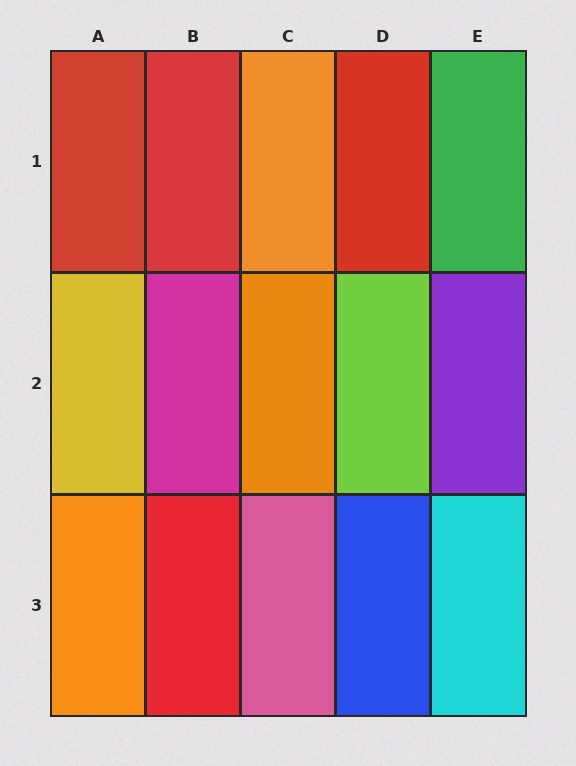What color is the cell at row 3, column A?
Orange.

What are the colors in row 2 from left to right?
Yellow, magenta, orange, lime, purple.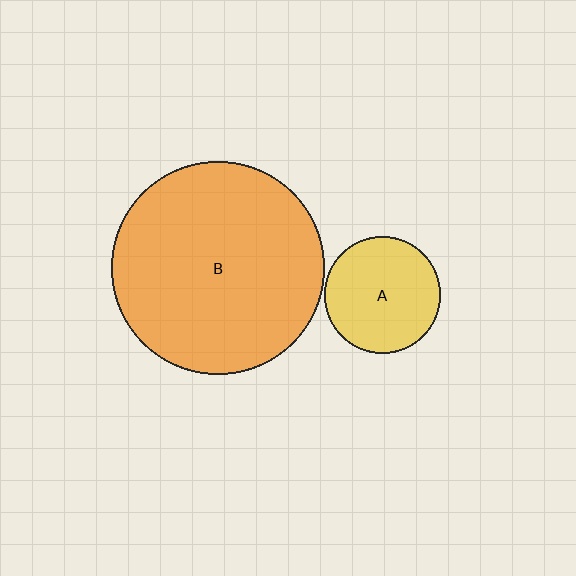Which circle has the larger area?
Circle B (orange).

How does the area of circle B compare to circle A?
Approximately 3.4 times.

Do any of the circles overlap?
No, none of the circles overlap.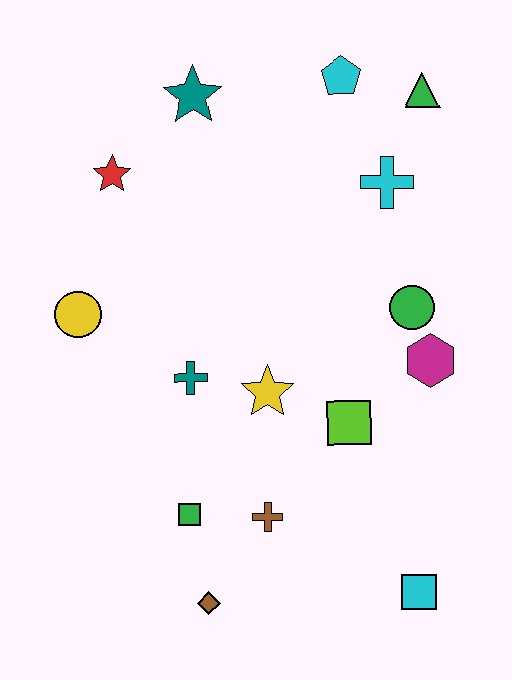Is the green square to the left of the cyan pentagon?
Yes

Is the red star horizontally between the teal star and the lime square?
No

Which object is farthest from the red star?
The cyan square is farthest from the red star.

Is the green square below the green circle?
Yes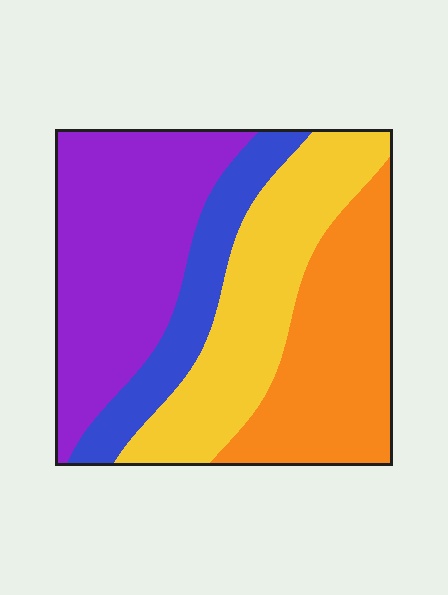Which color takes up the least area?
Blue, at roughly 15%.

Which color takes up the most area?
Purple, at roughly 35%.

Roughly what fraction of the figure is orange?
Orange takes up between a quarter and a half of the figure.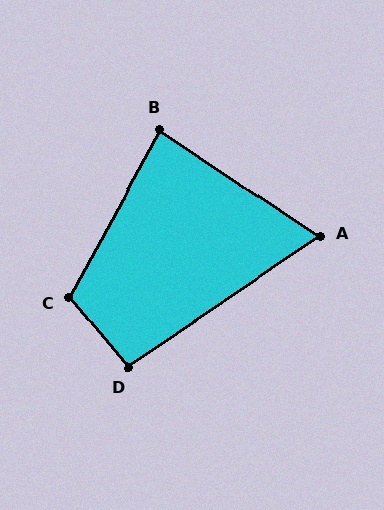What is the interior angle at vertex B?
Approximately 85 degrees (acute).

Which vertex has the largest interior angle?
C, at approximately 112 degrees.